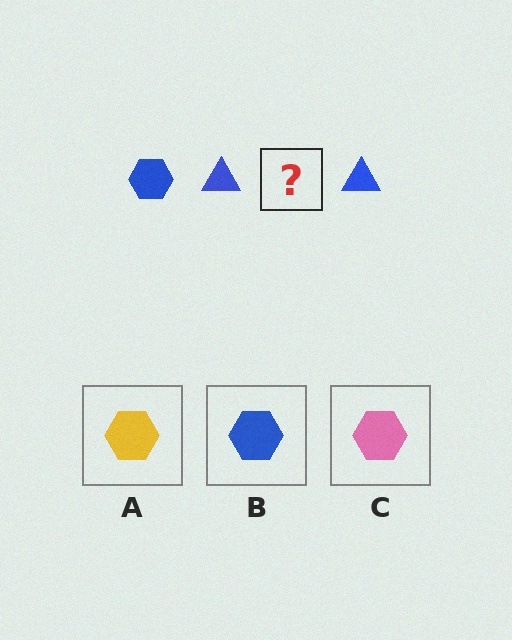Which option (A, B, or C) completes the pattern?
B.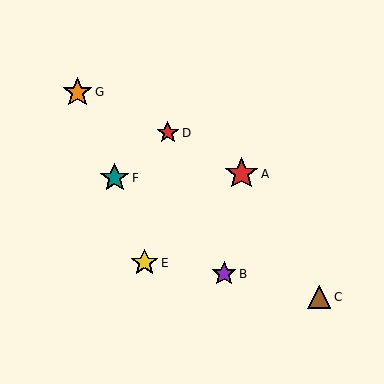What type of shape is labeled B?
Shape B is a purple star.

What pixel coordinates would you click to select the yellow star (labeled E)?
Click at (144, 263) to select the yellow star E.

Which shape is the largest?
The red star (labeled A) is the largest.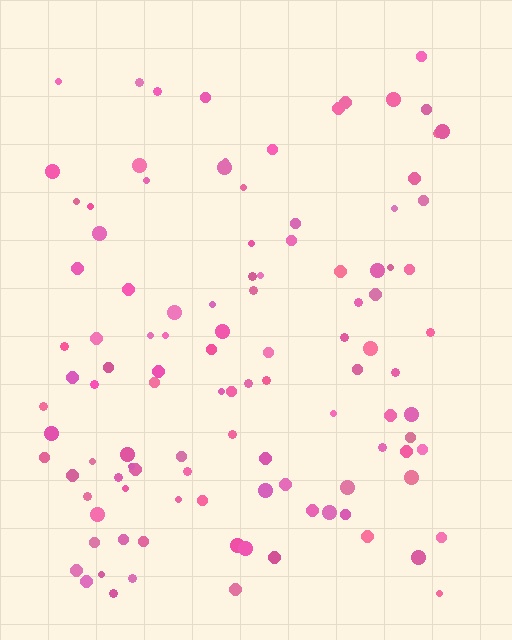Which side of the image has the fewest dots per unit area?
The top.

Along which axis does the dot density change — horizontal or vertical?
Vertical.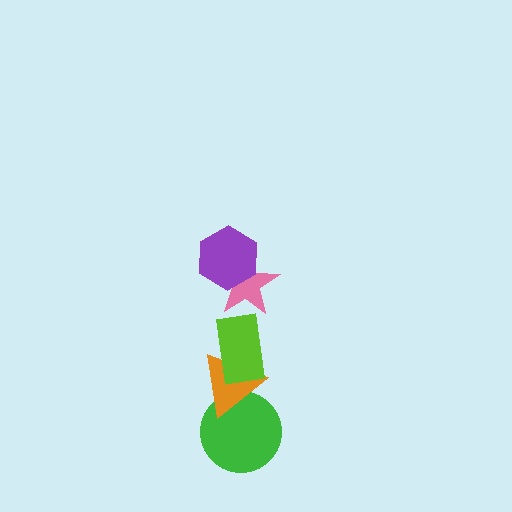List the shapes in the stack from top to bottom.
From top to bottom: the purple hexagon, the pink star, the lime rectangle, the orange triangle, the green circle.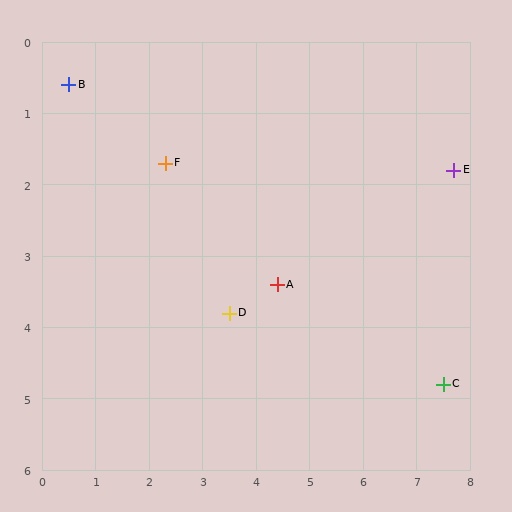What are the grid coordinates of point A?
Point A is at approximately (4.4, 3.4).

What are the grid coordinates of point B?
Point B is at approximately (0.5, 0.6).